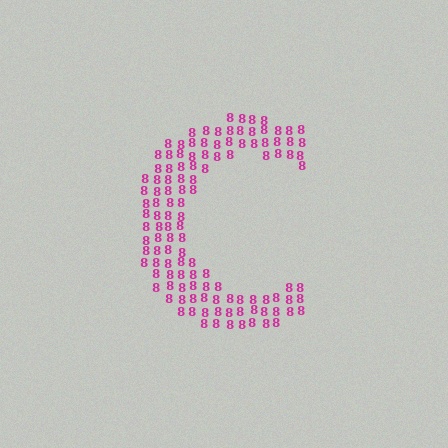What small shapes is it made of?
It is made of small digit 8's.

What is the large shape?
The large shape is the letter C.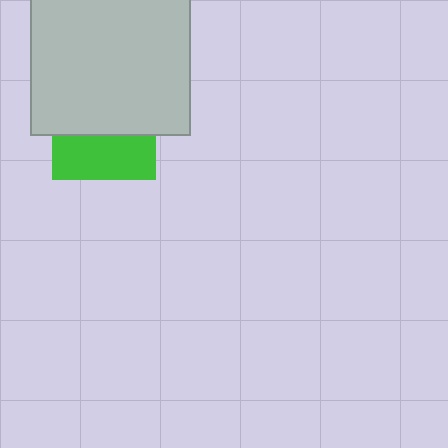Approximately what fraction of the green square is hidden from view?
Roughly 58% of the green square is hidden behind the light gray rectangle.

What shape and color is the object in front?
The object in front is a light gray rectangle.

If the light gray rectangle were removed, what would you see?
You would see the complete green square.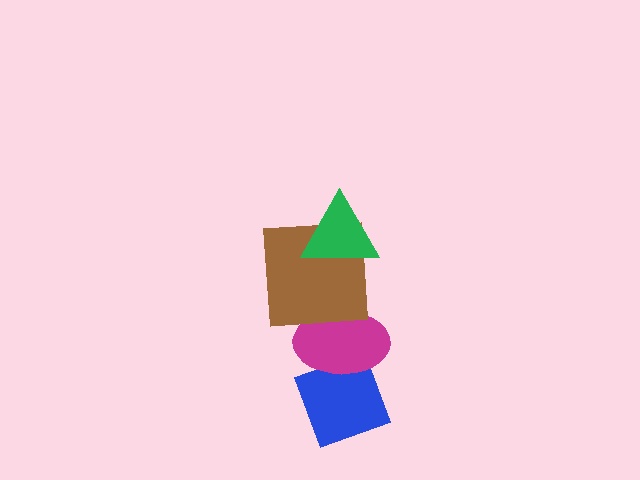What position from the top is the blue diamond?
The blue diamond is 4th from the top.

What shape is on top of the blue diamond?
The magenta ellipse is on top of the blue diamond.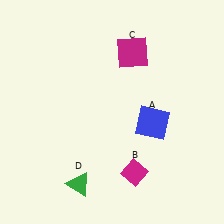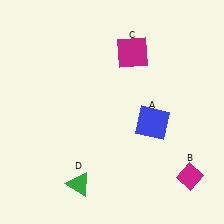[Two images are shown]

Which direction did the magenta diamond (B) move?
The magenta diamond (B) moved right.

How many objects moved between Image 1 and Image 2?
1 object moved between the two images.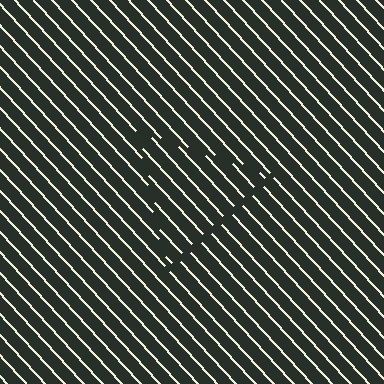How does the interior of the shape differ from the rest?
The interior of the shape contains the same grating, shifted by half a period — the contour is defined by the phase discontinuity where line-ends from the inner and outer gratings abut.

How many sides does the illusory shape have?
3 sides — the line-ends trace a triangle.